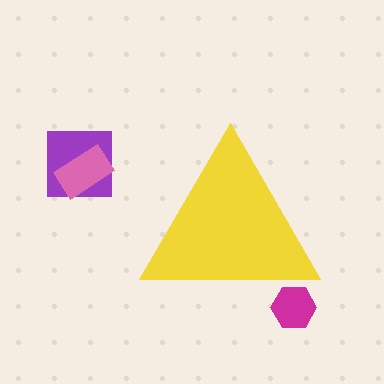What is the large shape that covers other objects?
A yellow triangle.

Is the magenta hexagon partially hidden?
Yes, the magenta hexagon is partially hidden behind the yellow triangle.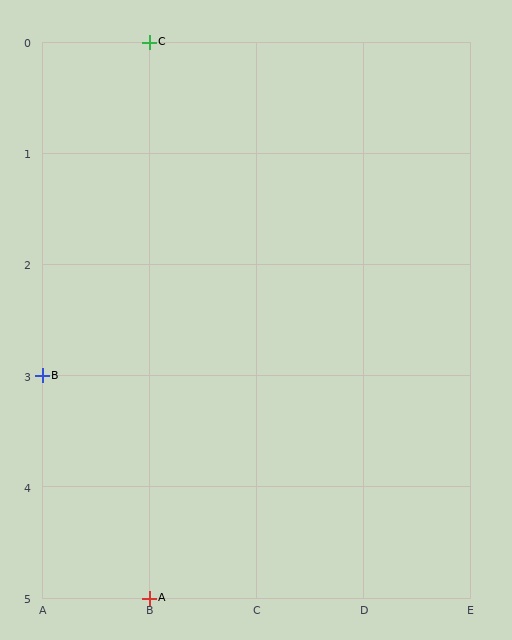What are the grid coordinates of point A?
Point A is at grid coordinates (B, 5).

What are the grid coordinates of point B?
Point B is at grid coordinates (A, 3).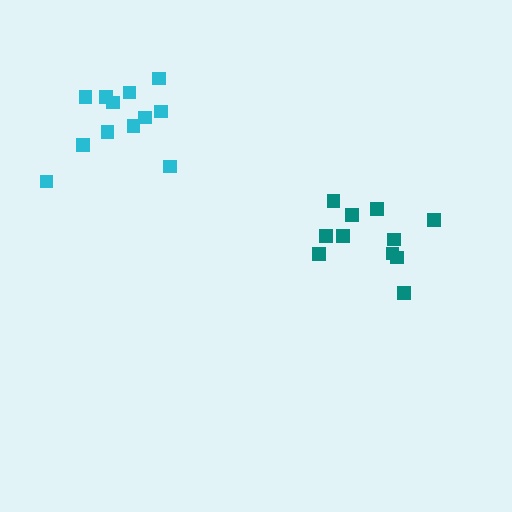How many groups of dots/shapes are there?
There are 2 groups.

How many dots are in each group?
Group 1: 11 dots, Group 2: 12 dots (23 total).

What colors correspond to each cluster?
The clusters are colored: teal, cyan.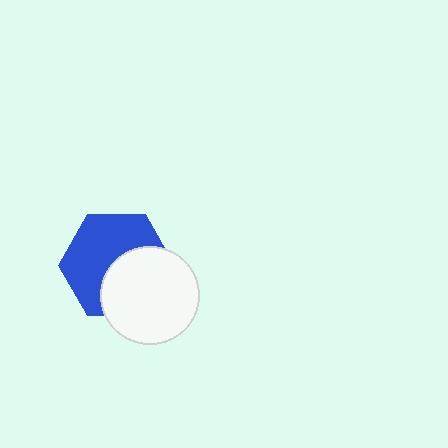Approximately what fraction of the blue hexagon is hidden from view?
Roughly 43% of the blue hexagon is hidden behind the white circle.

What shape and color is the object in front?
The object in front is a white circle.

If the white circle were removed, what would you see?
You would see the complete blue hexagon.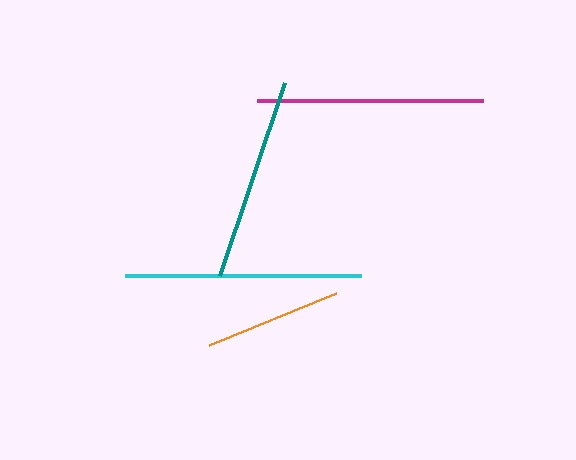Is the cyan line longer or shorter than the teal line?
The cyan line is longer than the teal line.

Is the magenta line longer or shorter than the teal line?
The magenta line is longer than the teal line.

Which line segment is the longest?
The cyan line is the longest at approximately 237 pixels.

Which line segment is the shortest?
The orange line is the shortest at approximately 137 pixels.